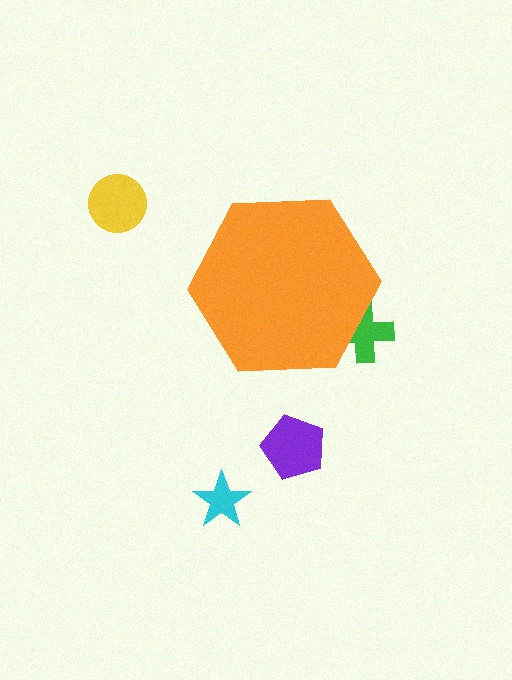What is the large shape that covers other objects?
An orange hexagon.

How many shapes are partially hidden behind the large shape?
1 shape is partially hidden.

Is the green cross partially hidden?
Yes, the green cross is partially hidden behind the orange hexagon.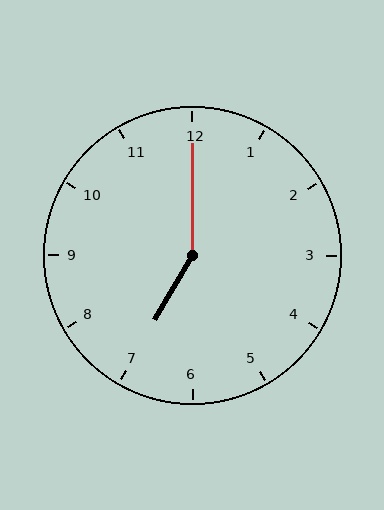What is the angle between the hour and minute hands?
Approximately 150 degrees.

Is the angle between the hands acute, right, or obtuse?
It is obtuse.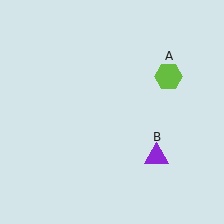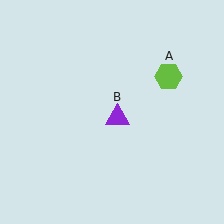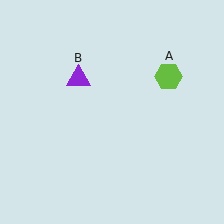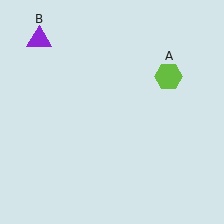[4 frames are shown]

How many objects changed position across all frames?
1 object changed position: purple triangle (object B).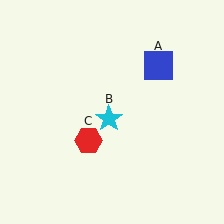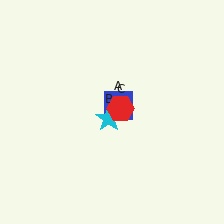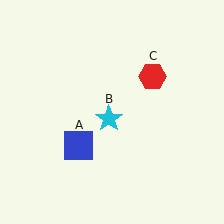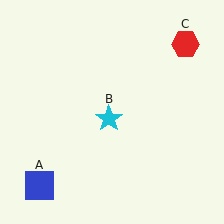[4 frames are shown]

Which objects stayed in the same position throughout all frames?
Cyan star (object B) remained stationary.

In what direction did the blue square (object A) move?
The blue square (object A) moved down and to the left.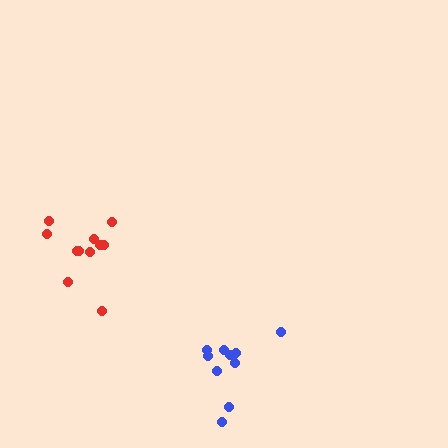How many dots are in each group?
Group 1: 10 dots, Group 2: 12 dots (22 total).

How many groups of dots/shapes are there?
There are 2 groups.